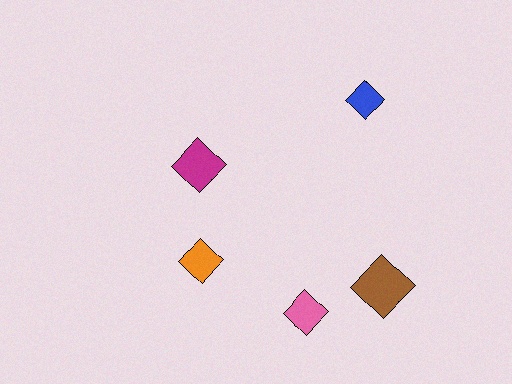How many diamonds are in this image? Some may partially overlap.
There are 5 diamonds.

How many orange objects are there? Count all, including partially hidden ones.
There is 1 orange object.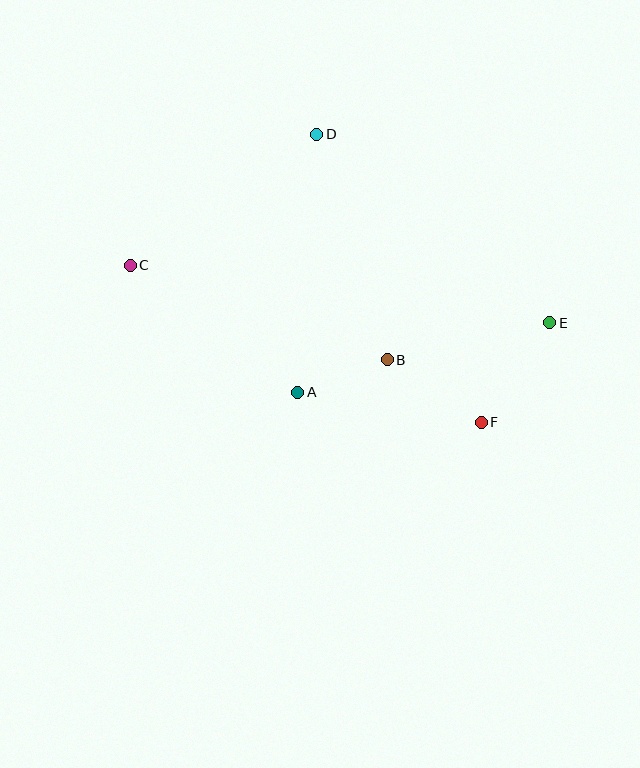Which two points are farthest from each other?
Points C and E are farthest from each other.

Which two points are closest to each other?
Points A and B are closest to each other.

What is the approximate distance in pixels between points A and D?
The distance between A and D is approximately 259 pixels.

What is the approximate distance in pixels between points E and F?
The distance between E and F is approximately 121 pixels.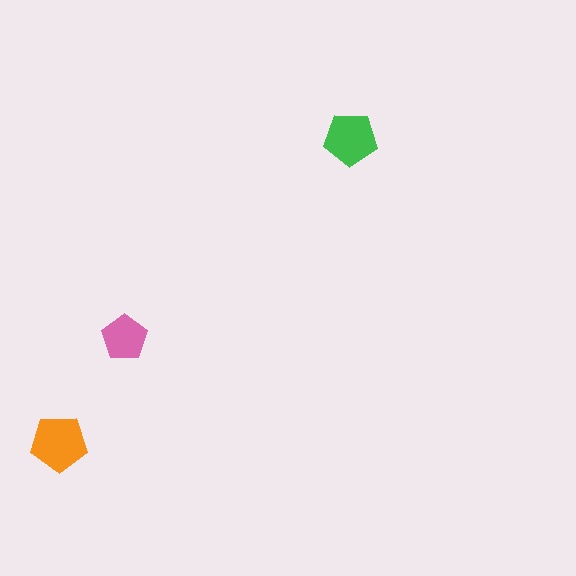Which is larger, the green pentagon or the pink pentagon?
The green one.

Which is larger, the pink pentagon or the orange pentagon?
The orange one.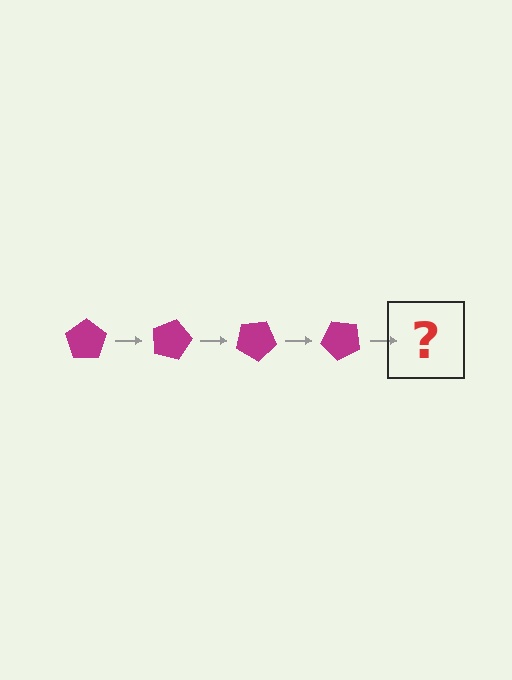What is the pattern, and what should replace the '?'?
The pattern is that the pentagon rotates 15 degrees each step. The '?' should be a magenta pentagon rotated 60 degrees.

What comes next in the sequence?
The next element should be a magenta pentagon rotated 60 degrees.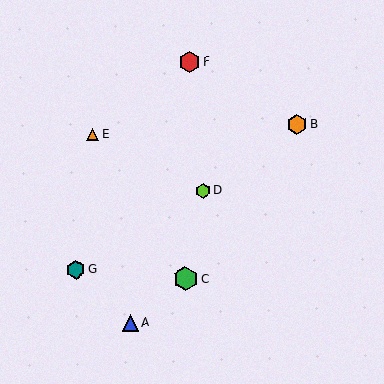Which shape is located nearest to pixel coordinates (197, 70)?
The red hexagon (labeled F) at (190, 62) is nearest to that location.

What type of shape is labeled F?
Shape F is a red hexagon.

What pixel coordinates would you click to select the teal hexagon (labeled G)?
Click at (76, 269) to select the teal hexagon G.